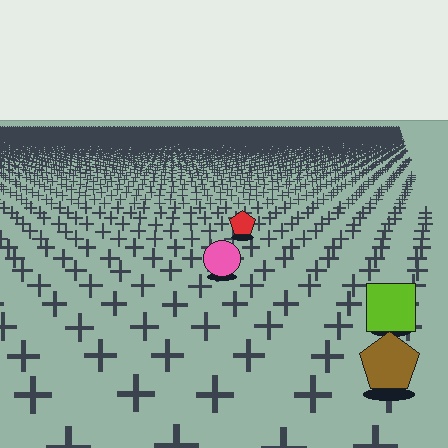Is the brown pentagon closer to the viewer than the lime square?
Yes. The brown pentagon is closer — you can tell from the texture gradient: the ground texture is coarser near it.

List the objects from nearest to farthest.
From nearest to farthest: the brown pentagon, the lime square, the pink circle, the red pentagon.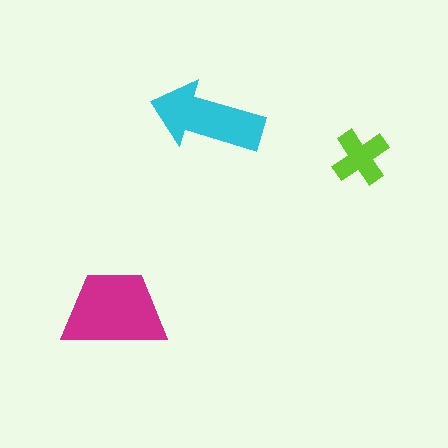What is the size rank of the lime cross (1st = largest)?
3rd.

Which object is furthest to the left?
The magenta trapezoid is leftmost.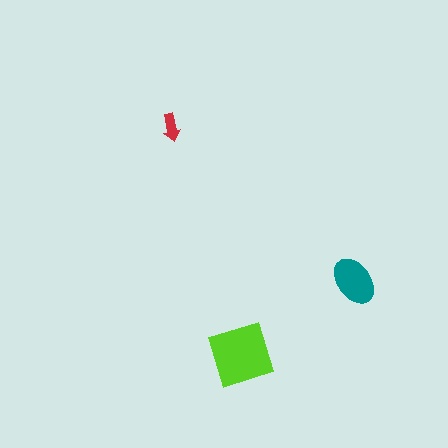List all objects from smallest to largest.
The red arrow, the teal ellipse, the lime square.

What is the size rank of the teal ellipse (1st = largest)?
2nd.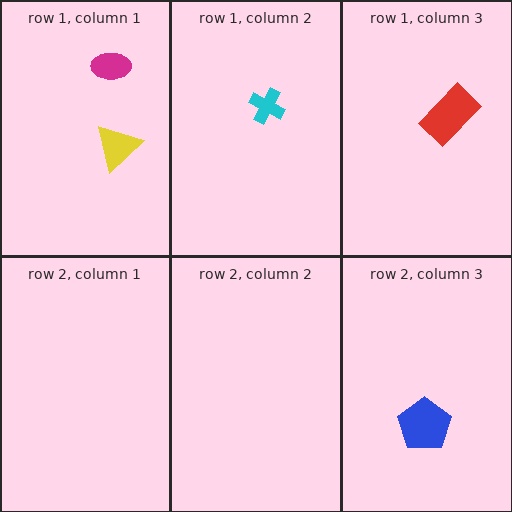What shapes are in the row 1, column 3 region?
The red rectangle.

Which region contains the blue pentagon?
The row 2, column 3 region.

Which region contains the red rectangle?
The row 1, column 3 region.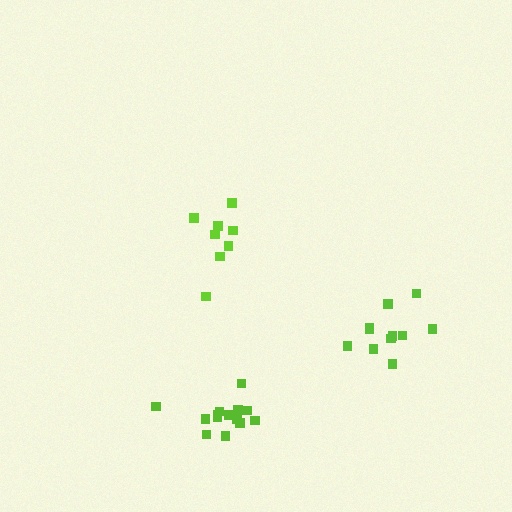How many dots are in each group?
Group 1: 11 dots, Group 2: 14 dots, Group 3: 8 dots (33 total).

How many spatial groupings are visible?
There are 3 spatial groupings.